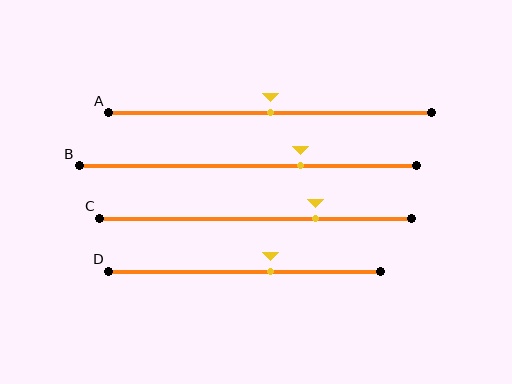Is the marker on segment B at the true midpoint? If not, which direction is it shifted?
No, the marker on segment B is shifted to the right by about 16% of the segment length.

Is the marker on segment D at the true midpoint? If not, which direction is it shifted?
No, the marker on segment D is shifted to the right by about 9% of the segment length.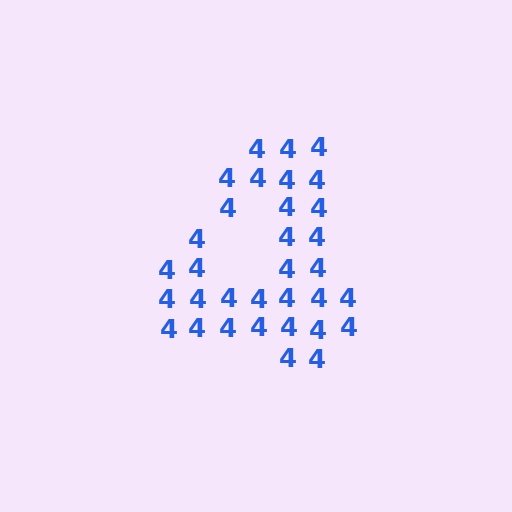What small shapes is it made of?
It is made of small digit 4's.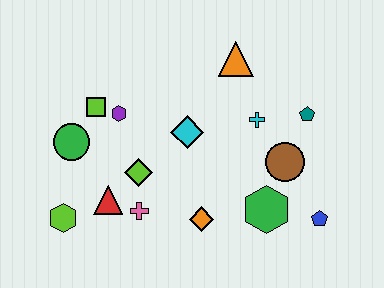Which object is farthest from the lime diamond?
The blue pentagon is farthest from the lime diamond.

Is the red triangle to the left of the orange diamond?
Yes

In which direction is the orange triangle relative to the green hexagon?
The orange triangle is above the green hexagon.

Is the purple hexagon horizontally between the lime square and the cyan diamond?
Yes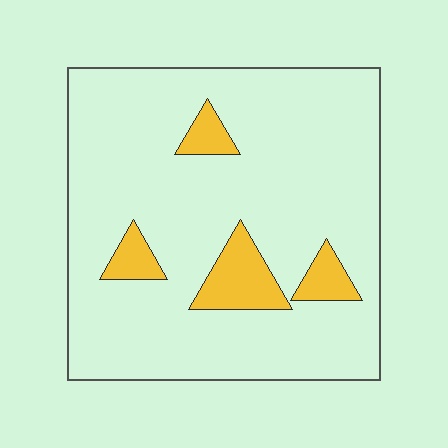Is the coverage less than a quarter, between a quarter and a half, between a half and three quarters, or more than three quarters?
Less than a quarter.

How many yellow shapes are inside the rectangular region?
4.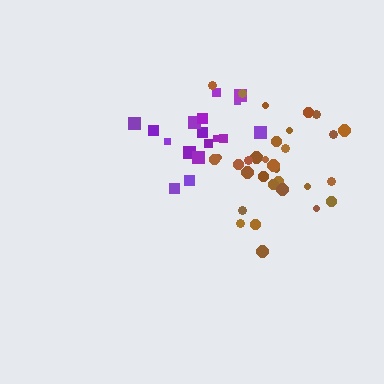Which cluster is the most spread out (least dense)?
Brown.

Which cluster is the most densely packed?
Purple.